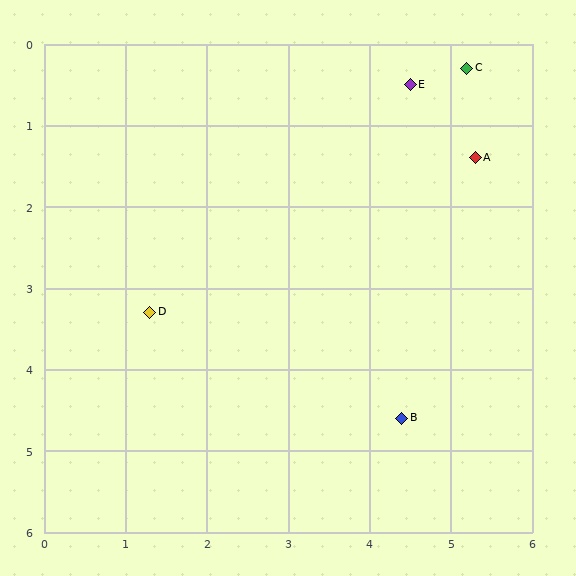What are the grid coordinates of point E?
Point E is at approximately (4.5, 0.5).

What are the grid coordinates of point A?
Point A is at approximately (5.3, 1.4).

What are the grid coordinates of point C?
Point C is at approximately (5.2, 0.3).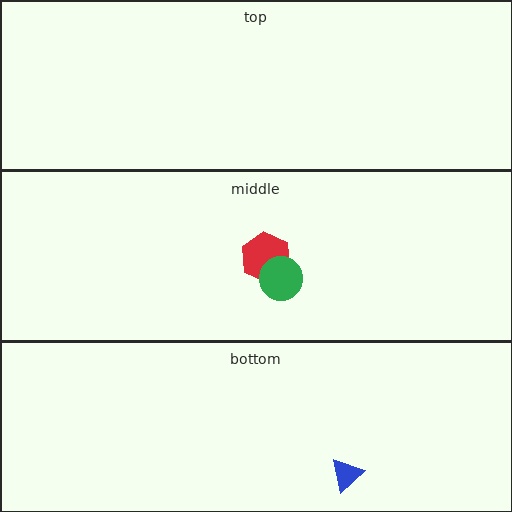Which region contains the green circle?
The middle region.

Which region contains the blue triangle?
The bottom region.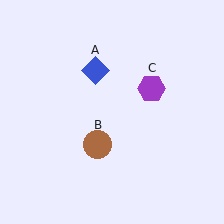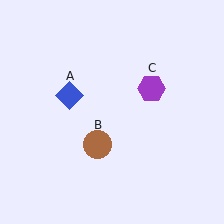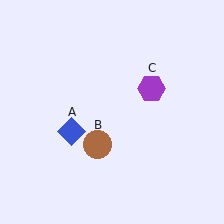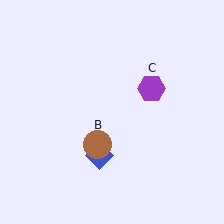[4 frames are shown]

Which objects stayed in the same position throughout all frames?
Brown circle (object B) and purple hexagon (object C) remained stationary.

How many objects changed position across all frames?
1 object changed position: blue diamond (object A).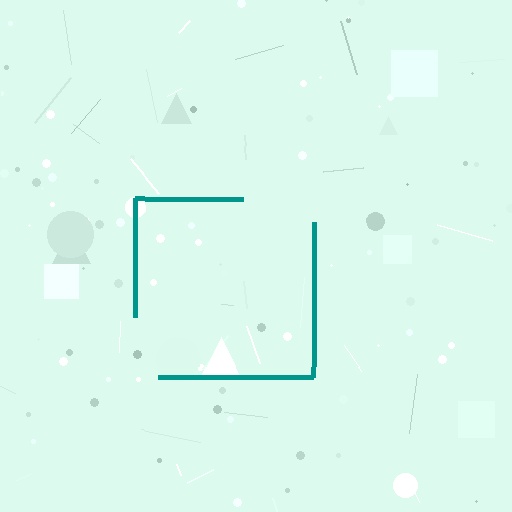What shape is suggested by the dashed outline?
The dashed outline suggests a square.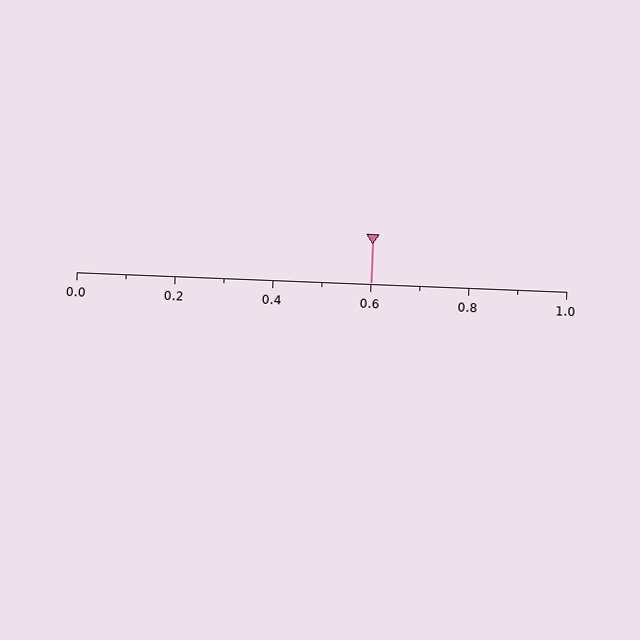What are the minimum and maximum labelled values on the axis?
The axis runs from 0.0 to 1.0.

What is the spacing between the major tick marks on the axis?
The major ticks are spaced 0.2 apart.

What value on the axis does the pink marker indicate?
The marker indicates approximately 0.6.